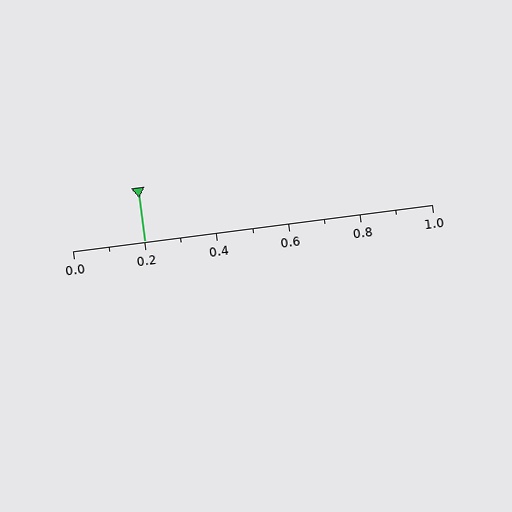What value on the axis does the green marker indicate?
The marker indicates approximately 0.2.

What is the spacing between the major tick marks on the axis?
The major ticks are spaced 0.2 apart.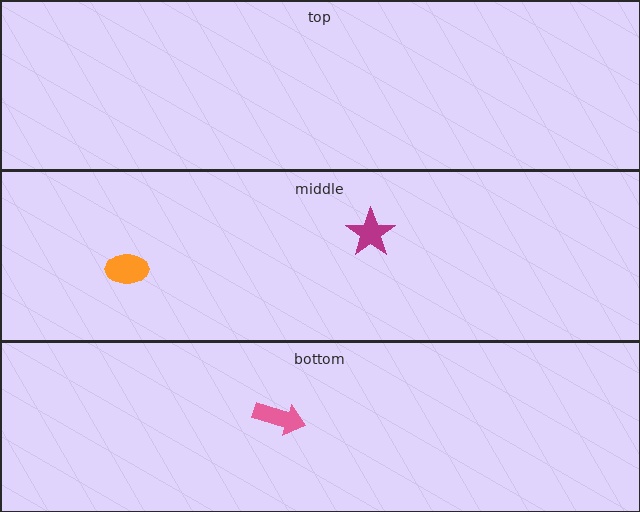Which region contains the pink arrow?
The bottom region.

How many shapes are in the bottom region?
1.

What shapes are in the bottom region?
The pink arrow.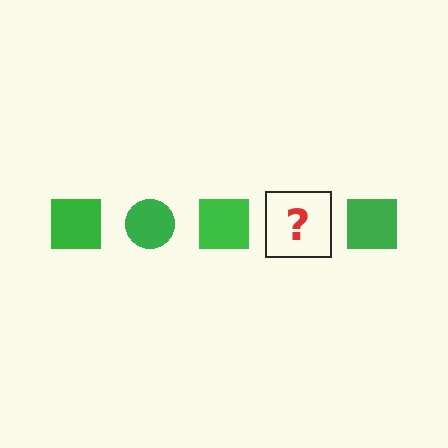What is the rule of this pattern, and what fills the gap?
The rule is that the pattern cycles through square, circle shapes in green. The gap should be filled with a green circle.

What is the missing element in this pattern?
The missing element is a green circle.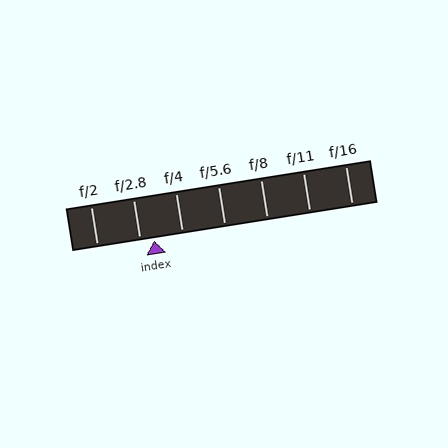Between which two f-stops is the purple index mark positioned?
The index mark is between f/2.8 and f/4.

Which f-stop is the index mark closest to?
The index mark is closest to f/2.8.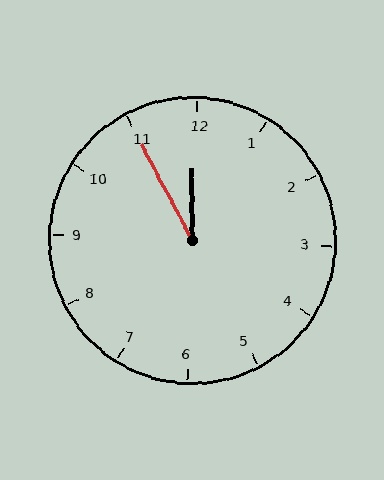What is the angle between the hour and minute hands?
Approximately 28 degrees.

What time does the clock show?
11:55.